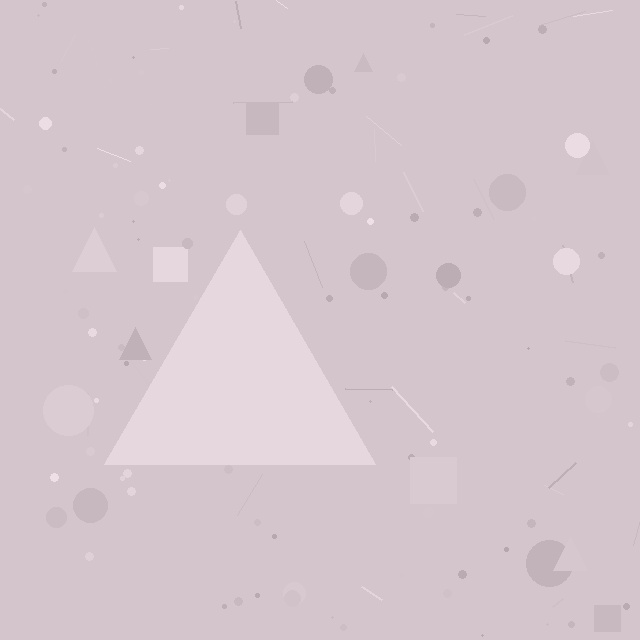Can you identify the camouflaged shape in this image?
The camouflaged shape is a triangle.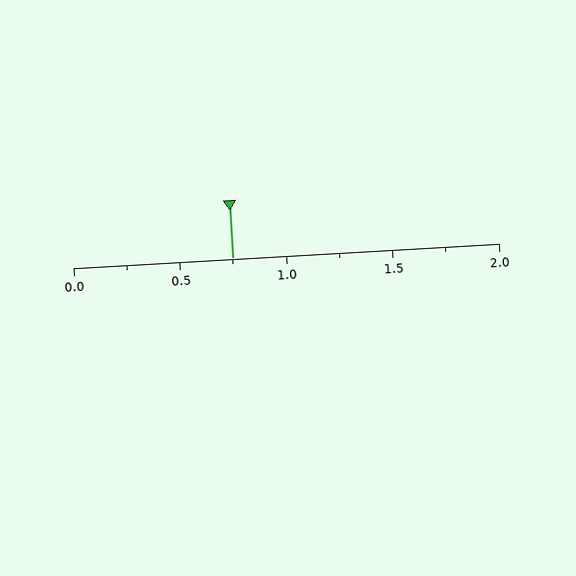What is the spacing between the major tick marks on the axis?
The major ticks are spaced 0.5 apart.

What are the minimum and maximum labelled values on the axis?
The axis runs from 0.0 to 2.0.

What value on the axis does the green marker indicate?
The marker indicates approximately 0.75.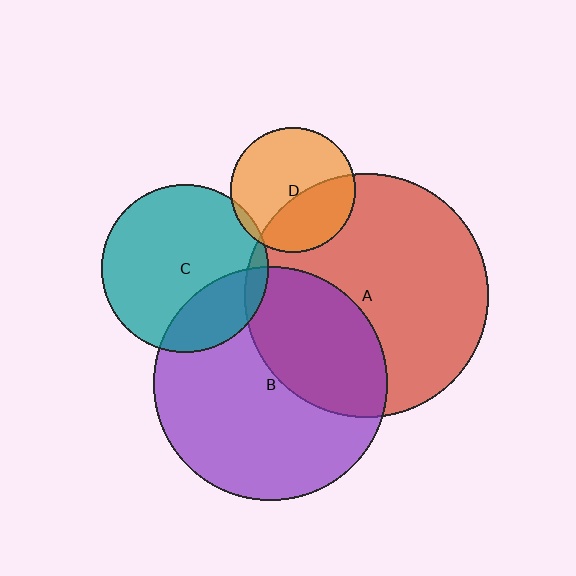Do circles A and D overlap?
Yes.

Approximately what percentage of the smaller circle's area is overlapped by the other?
Approximately 40%.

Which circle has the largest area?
Circle A (red).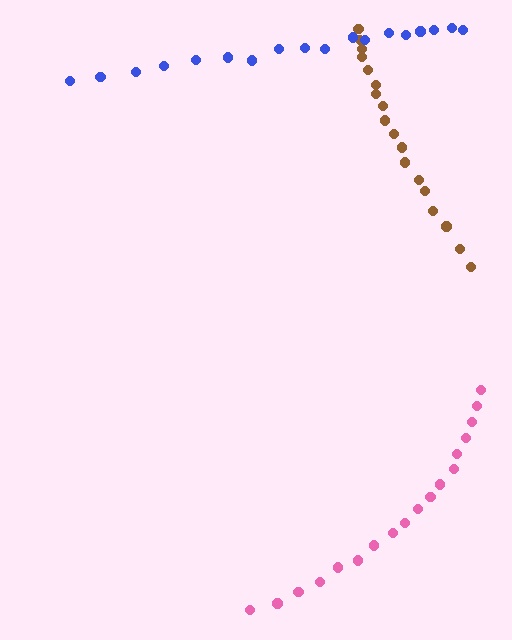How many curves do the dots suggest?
There are 3 distinct paths.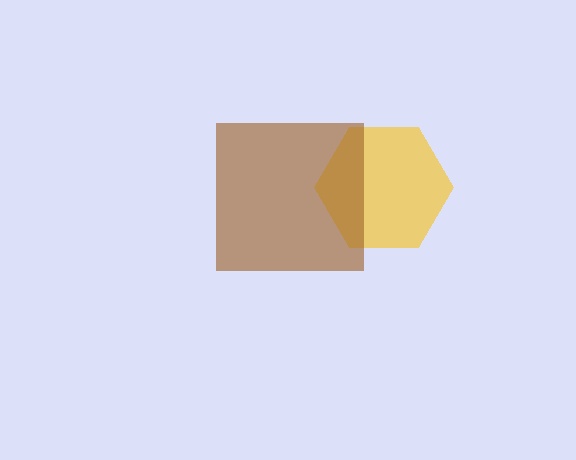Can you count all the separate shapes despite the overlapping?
Yes, there are 2 separate shapes.